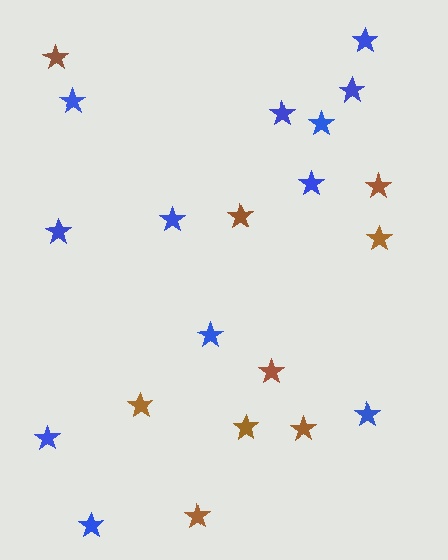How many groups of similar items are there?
There are 2 groups: one group of blue stars (12) and one group of brown stars (9).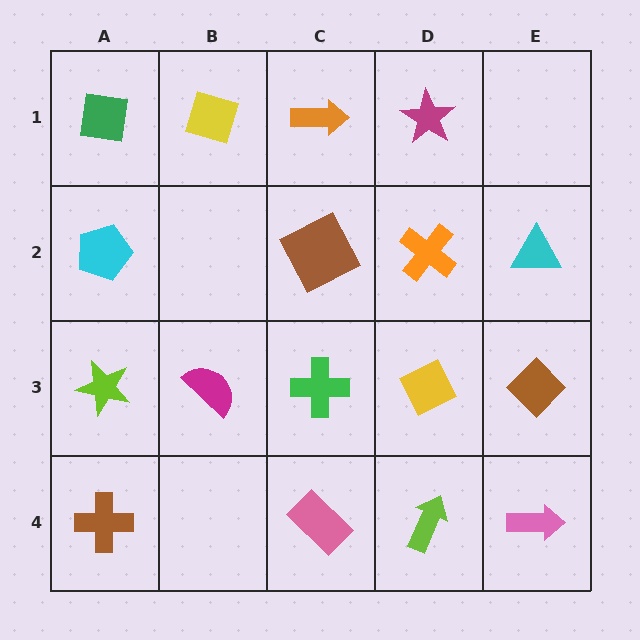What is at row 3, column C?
A green cross.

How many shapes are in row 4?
4 shapes.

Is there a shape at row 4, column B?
No, that cell is empty.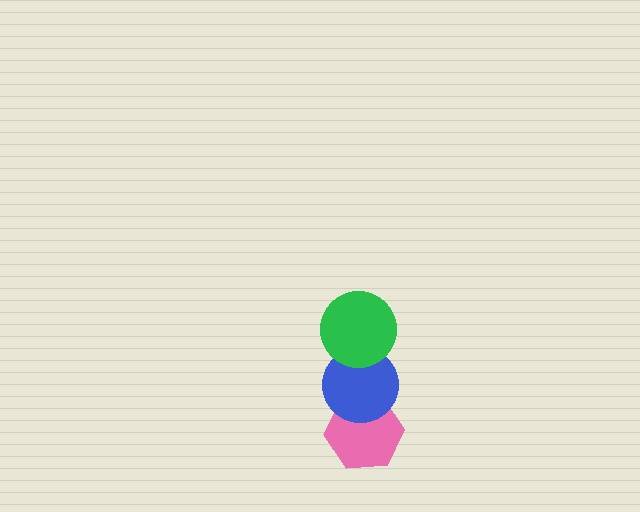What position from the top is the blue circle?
The blue circle is 2nd from the top.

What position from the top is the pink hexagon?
The pink hexagon is 3rd from the top.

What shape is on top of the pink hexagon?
The blue circle is on top of the pink hexagon.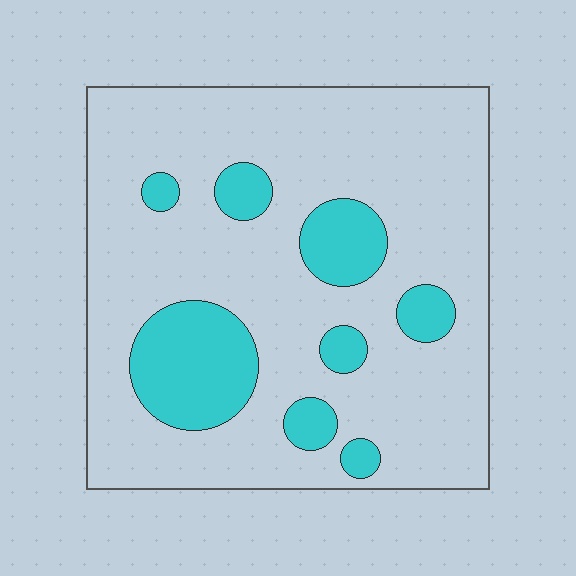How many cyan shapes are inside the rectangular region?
8.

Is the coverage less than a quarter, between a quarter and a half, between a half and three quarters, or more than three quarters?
Less than a quarter.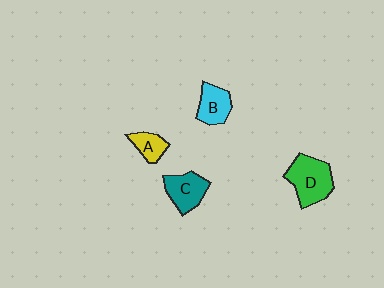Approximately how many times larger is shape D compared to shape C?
Approximately 1.3 times.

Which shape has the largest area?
Shape D (green).